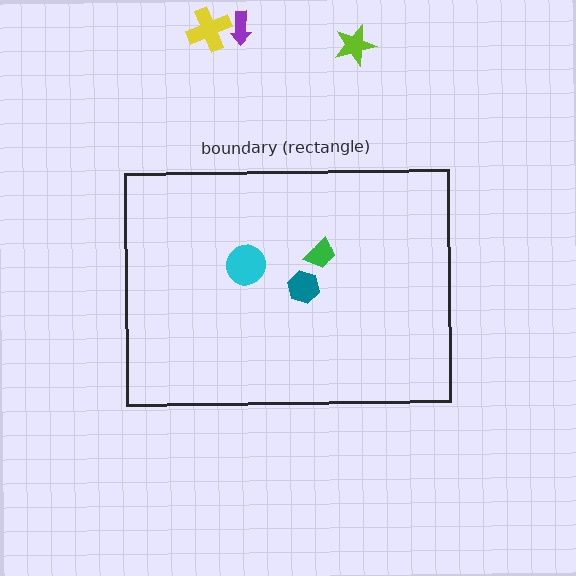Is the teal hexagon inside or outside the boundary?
Inside.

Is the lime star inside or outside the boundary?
Outside.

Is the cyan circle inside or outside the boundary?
Inside.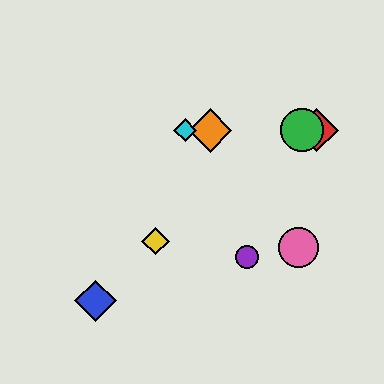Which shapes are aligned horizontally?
The red diamond, the green circle, the orange diamond, the cyan diamond are aligned horizontally.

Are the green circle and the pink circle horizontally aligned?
No, the green circle is at y≈130 and the pink circle is at y≈247.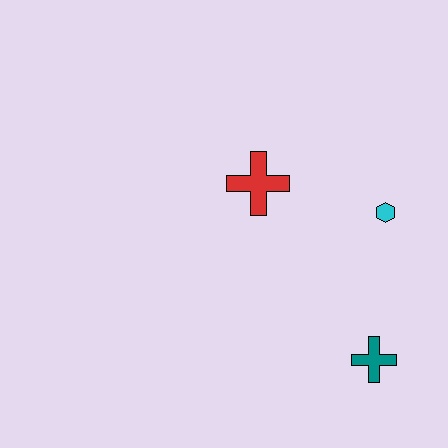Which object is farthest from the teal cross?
The red cross is farthest from the teal cross.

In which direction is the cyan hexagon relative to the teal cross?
The cyan hexagon is above the teal cross.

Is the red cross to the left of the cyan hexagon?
Yes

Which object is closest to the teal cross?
The cyan hexagon is closest to the teal cross.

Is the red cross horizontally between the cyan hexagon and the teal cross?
No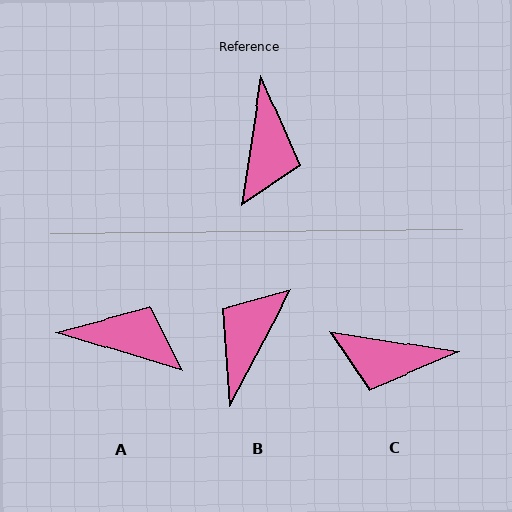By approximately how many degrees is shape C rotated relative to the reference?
Approximately 90 degrees clockwise.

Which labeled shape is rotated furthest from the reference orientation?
B, about 161 degrees away.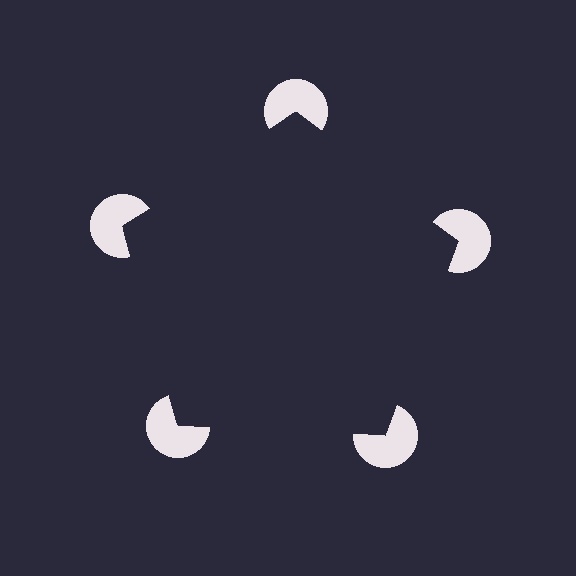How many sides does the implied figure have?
5 sides.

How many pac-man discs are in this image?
There are 5 — one at each vertex of the illusory pentagon.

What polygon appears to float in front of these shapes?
An illusory pentagon — its edges are inferred from the aligned wedge cuts in the pac-man discs, not physically drawn.